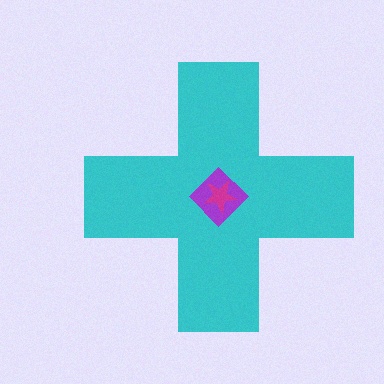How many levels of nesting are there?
3.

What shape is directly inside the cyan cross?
The purple diamond.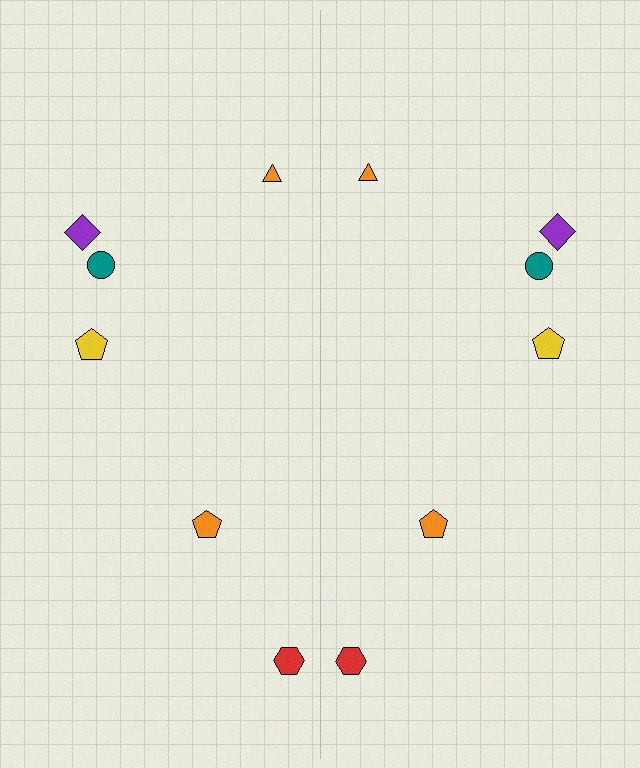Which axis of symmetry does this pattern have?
The pattern has a vertical axis of symmetry running through the center of the image.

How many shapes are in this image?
There are 12 shapes in this image.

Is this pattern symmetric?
Yes, this pattern has bilateral (reflection) symmetry.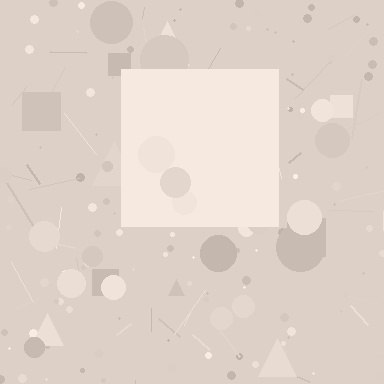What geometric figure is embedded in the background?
A square is embedded in the background.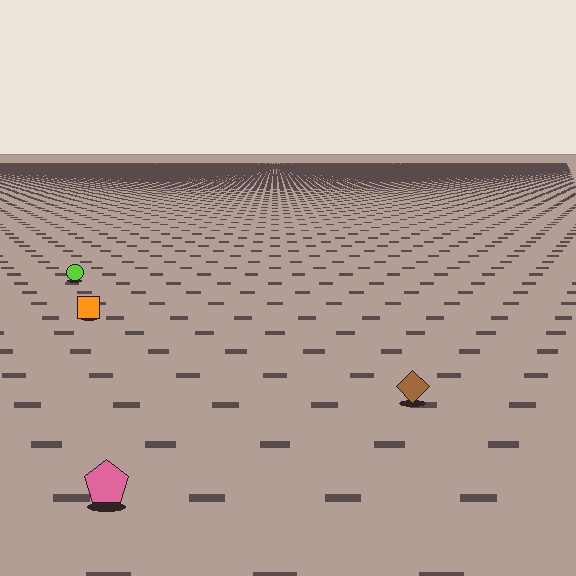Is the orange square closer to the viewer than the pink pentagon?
No. The pink pentagon is closer — you can tell from the texture gradient: the ground texture is coarser near it.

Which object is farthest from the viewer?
The lime circle is farthest from the viewer. It appears smaller and the ground texture around it is denser.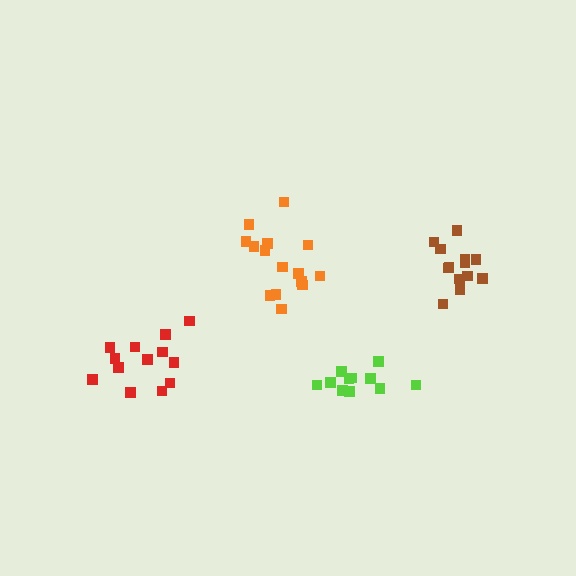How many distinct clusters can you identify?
There are 4 distinct clusters.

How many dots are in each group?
Group 1: 13 dots, Group 2: 11 dots, Group 3: 15 dots, Group 4: 14 dots (53 total).